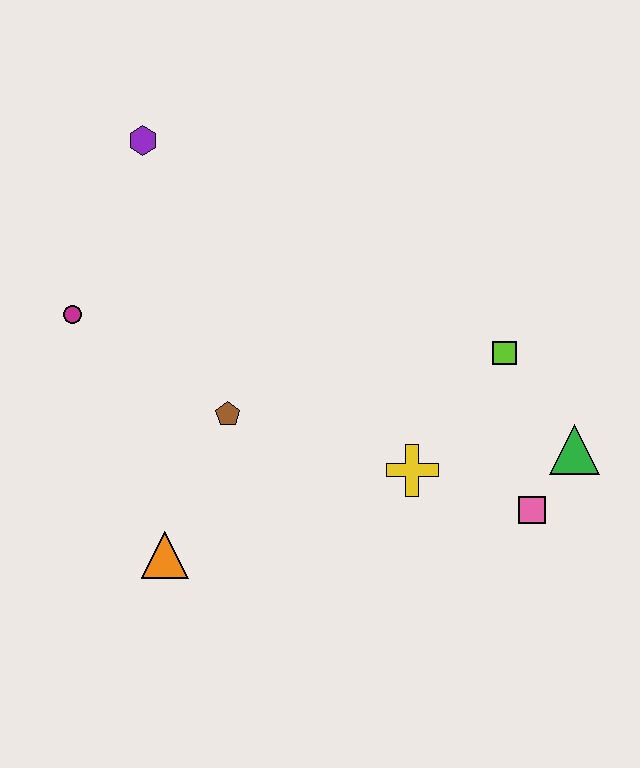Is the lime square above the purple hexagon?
No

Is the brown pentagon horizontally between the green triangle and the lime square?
No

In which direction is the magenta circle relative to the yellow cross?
The magenta circle is to the left of the yellow cross.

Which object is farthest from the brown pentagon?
The green triangle is farthest from the brown pentagon.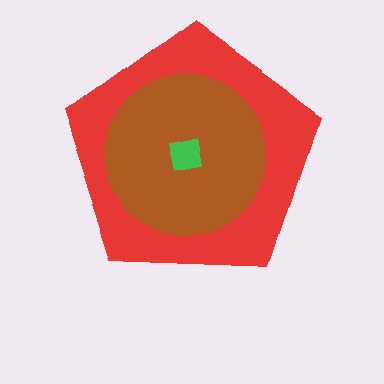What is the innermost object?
The green square.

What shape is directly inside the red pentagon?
The brown circle.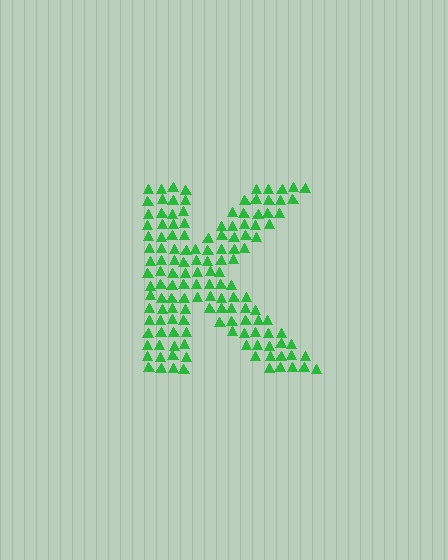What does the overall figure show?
The overall figure shows the letter K.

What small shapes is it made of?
It is made of small triangles.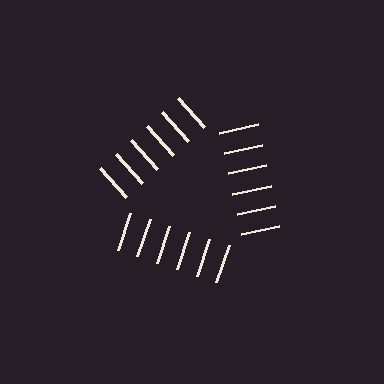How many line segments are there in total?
18 — 6 along each of the 3 edges.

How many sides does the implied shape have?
3 sides — the line-ends trace a triangle.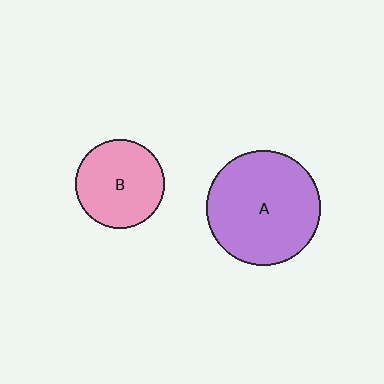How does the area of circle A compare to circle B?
Approximately 1.7 times.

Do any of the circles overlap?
No, none of the circles overlap.